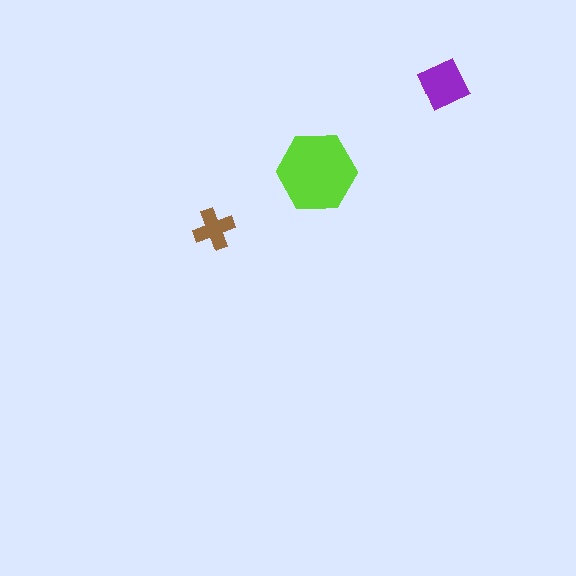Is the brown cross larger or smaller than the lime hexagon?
Smaller.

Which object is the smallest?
The brown cross.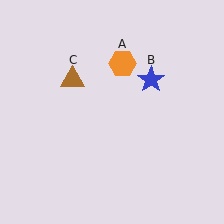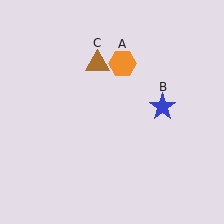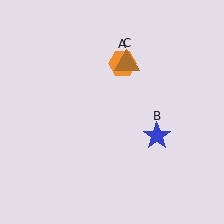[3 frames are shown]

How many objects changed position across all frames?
2 objects changed position: blue star (object B), brown triangle (object C).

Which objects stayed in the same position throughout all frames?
Orange hexagon (object A) remained stationary.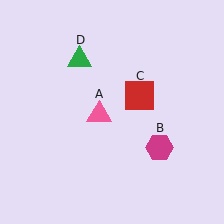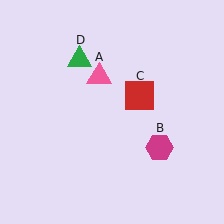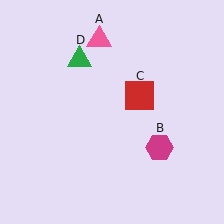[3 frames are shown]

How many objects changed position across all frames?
1 object changed position: pink triangle (object A).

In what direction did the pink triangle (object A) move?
The pink triangle (object A) moved up.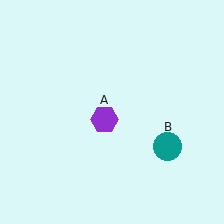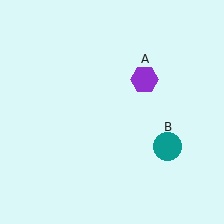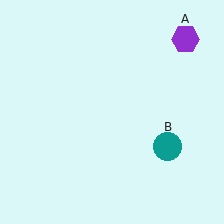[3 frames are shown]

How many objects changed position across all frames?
1 object changed position: purple hexagon (object A).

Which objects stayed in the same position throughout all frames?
Teal circle (object B) remained stationary.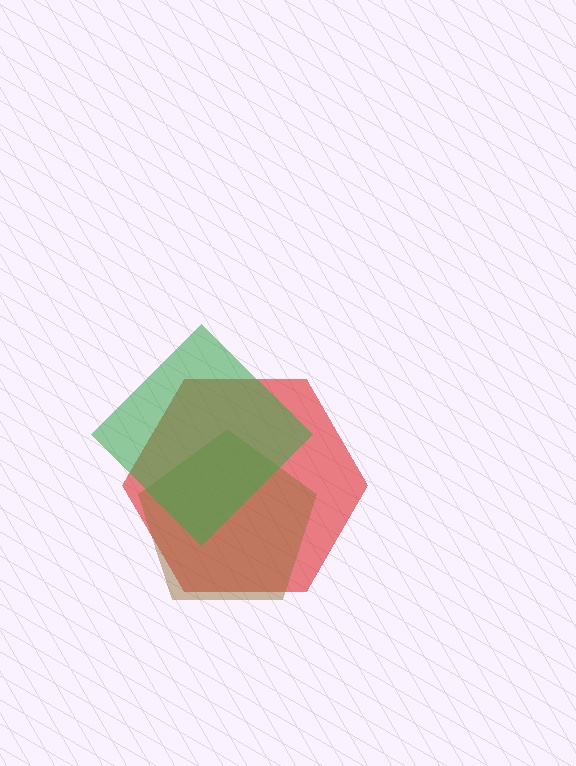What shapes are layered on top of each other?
The layered shapes are: a red hexagon, a brown pentagon, a green diamond.